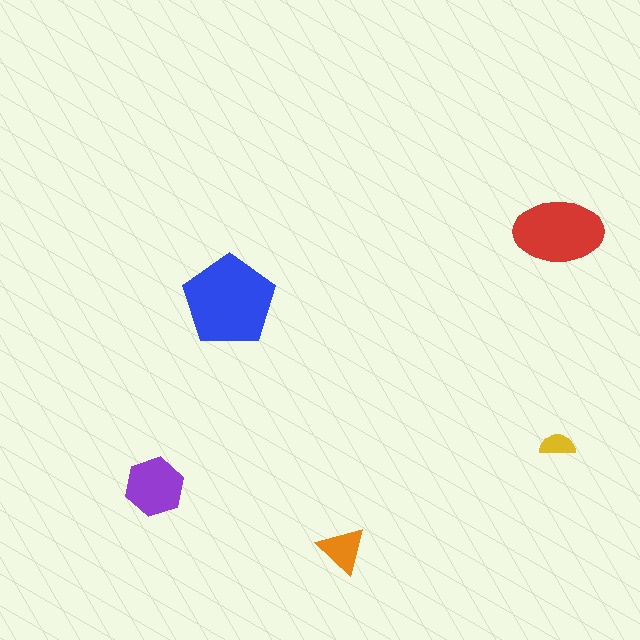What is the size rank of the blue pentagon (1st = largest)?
1st.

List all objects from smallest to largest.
The yellow semicircle, the orange triangle, the purple hexagon, the red ellipse, the blue pentagon.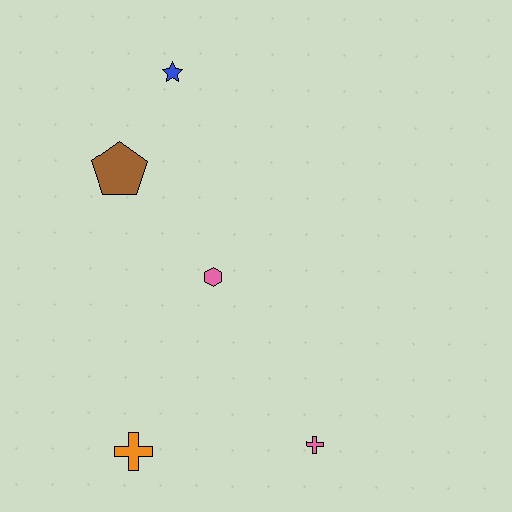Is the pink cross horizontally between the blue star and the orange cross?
No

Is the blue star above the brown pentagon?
Yes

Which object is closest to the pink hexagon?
The brown pentagon is closest to the pink hexagon.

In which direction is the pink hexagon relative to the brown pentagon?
The pink hexagon is below the brown pentagon.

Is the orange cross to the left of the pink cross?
Yes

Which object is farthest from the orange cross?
The blue star is farthest from the orange cross.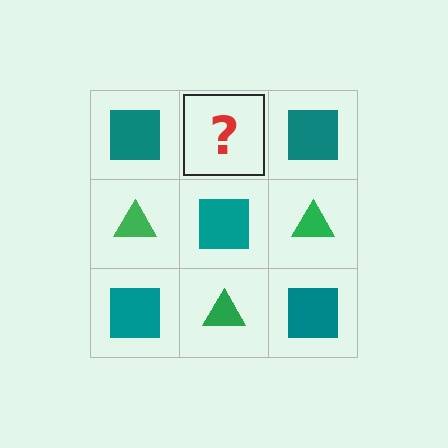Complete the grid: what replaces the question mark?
The question mark should be replaced with a green triangle.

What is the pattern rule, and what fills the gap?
The rule is that it alternates teal square and green triangle in a checkerboard pattern. The gap should be filled with a green triangle.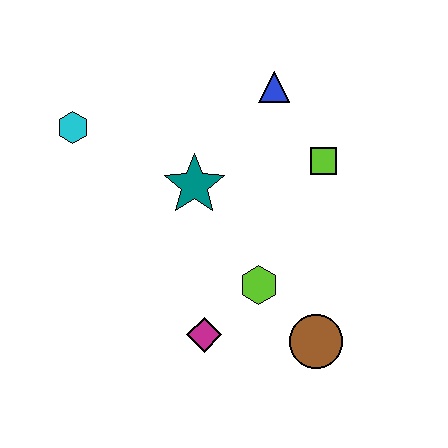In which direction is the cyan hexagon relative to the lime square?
The cyan hexagon is to the left of the lime square.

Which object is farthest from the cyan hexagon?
The brown circle is farthest from the cyan hexagon.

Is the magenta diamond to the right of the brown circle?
No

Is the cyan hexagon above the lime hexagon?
Yes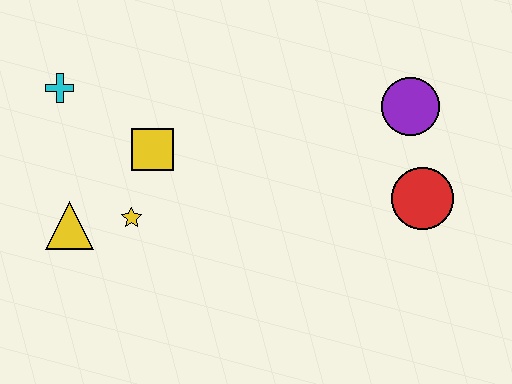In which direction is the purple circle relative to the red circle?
The purple circle is above the red circle.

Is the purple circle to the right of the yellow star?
Yes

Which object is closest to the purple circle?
The red circle is closest to the purple circle.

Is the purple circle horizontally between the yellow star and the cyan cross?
No